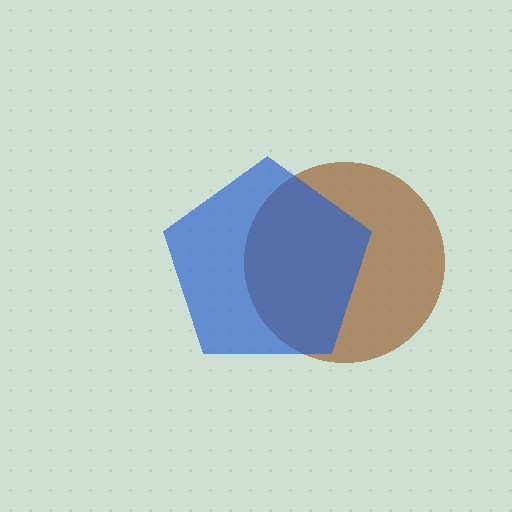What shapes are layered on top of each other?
The layered shapes are: a brown circle, a blue pentagon.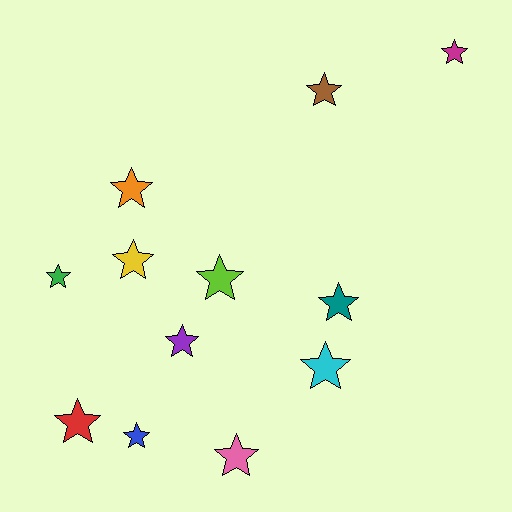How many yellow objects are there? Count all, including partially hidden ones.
There is 1 yellow object.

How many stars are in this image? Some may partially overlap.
There are 12 stars.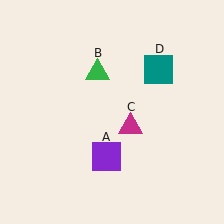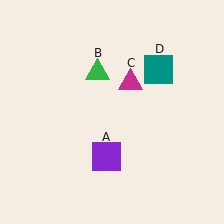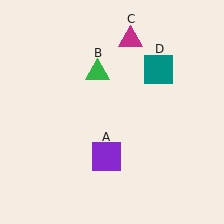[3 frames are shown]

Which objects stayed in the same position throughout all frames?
Purple square (object A) and green triangle (object B) and teal square (object D) remained stationary.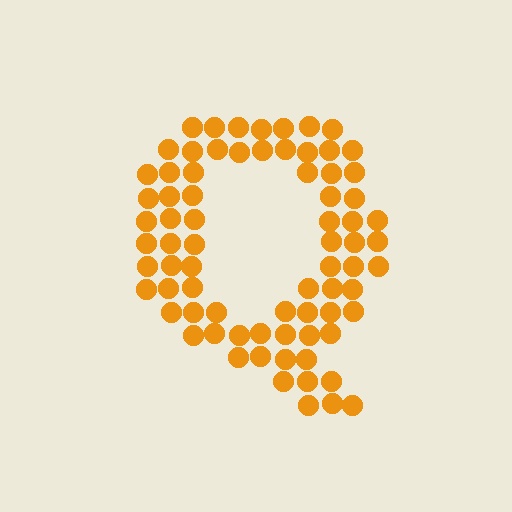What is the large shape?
The large shape is the letter Q.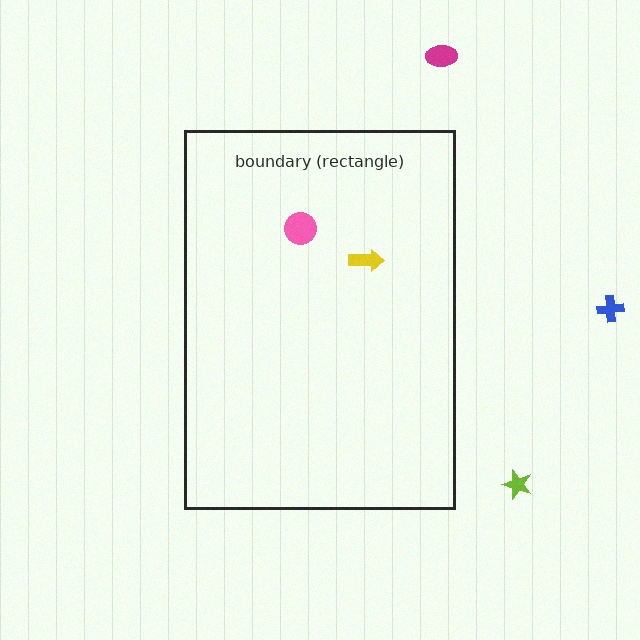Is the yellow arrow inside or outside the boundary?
Inside.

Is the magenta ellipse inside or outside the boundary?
Outside.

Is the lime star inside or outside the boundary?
Outside.